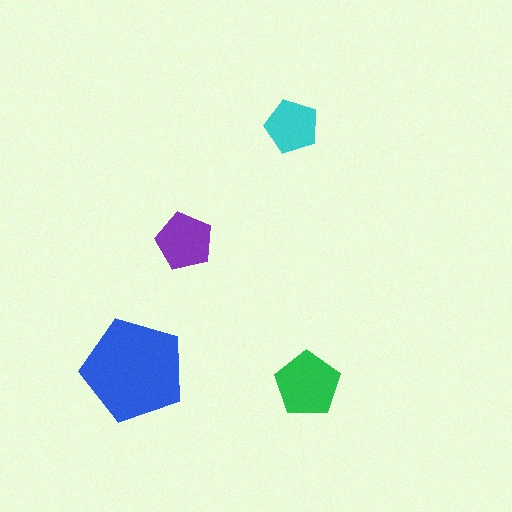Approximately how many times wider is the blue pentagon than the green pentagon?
About 1.5 times wider.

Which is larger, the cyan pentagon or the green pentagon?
The green one.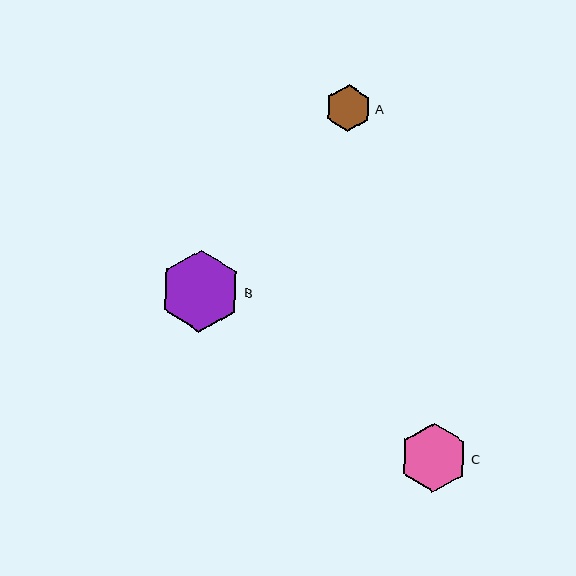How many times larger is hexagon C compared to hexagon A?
Hexagon C is approximately 1.5 times the size of hexagon A.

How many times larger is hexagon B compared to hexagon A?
Hexagon B is approximately 1.7 times the size of hexagon A.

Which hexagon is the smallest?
Hexagon A is the smallest with a size of approximately 47 pixels.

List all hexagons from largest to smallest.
From largest to smallest: B, C, A.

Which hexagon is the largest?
Hexagon B is the largest with a size of approximately 81 pixels.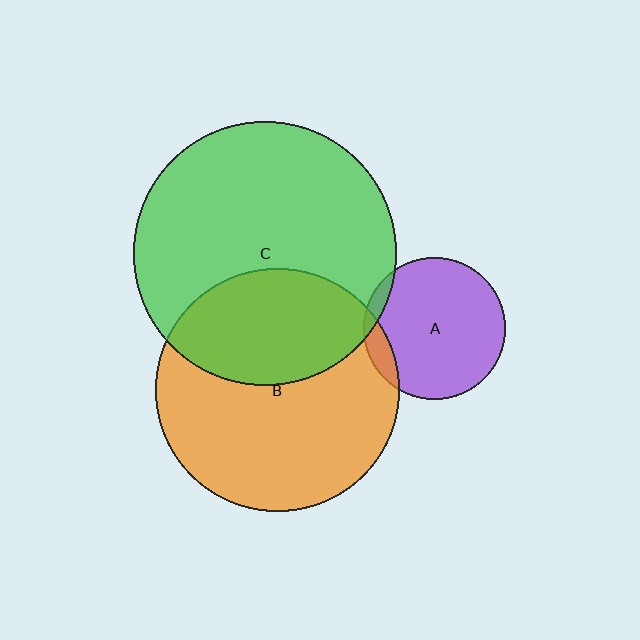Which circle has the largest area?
Circle C (green).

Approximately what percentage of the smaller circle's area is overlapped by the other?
Approximately 5%.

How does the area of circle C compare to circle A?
Approximately 3.5 times.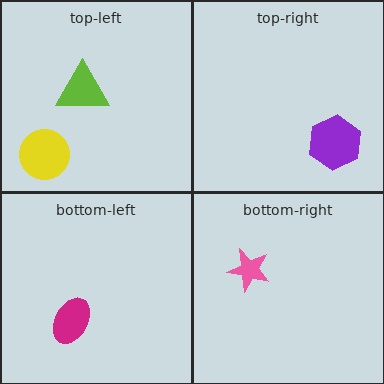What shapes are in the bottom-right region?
The pink star.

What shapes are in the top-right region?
The purple hexagon.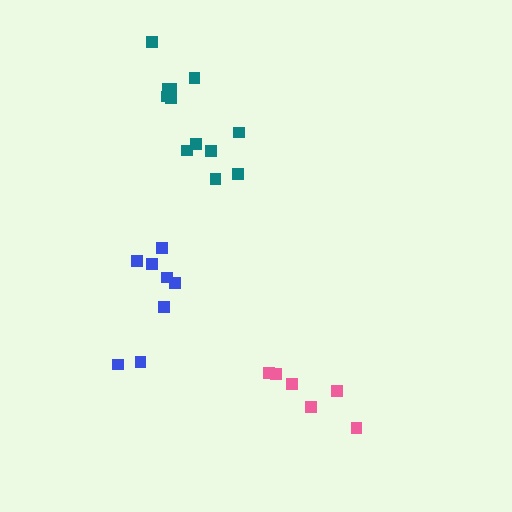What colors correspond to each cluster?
The clusters are colored: blue, teal, pink.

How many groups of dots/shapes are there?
There are 3 groups.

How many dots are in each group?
Group 1: 8 dots, Group 2: 12 dots, Group 3: 6 dots (26 total).